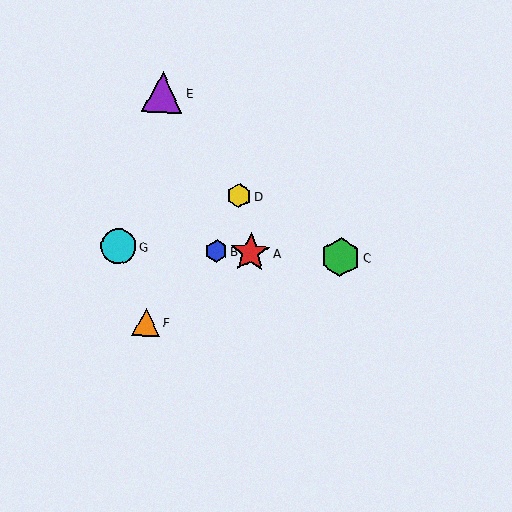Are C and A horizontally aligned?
Yes, both are at y≈257.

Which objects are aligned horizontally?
Objects A, B, C, G are aligned horizontally.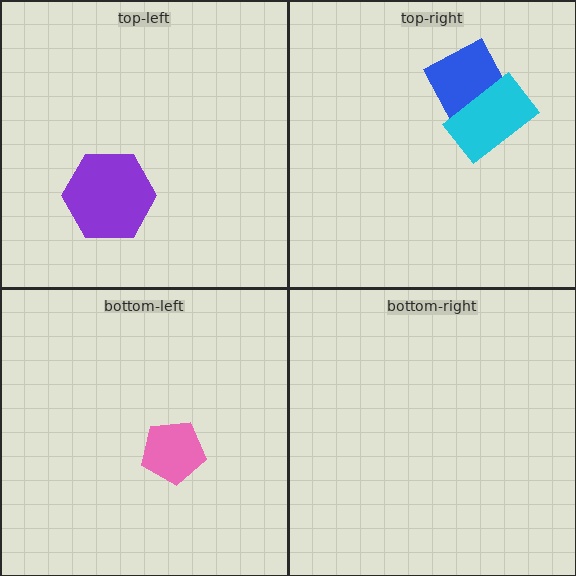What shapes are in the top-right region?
The blue square, the cyan rectangle.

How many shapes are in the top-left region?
1.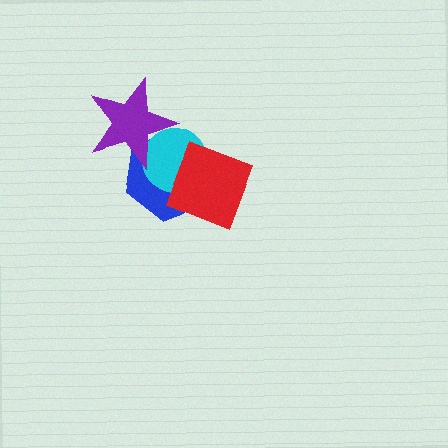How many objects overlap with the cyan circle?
3 objects overlap with the cyan circle.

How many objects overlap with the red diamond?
2 objects overlap with the red diamond.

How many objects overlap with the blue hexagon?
3 objects overlap with the blue hexagon.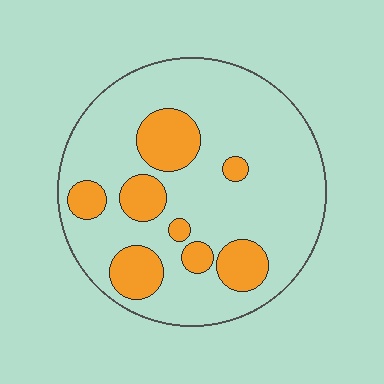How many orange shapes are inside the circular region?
8.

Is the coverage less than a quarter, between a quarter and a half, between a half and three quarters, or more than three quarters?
Less than a quarter.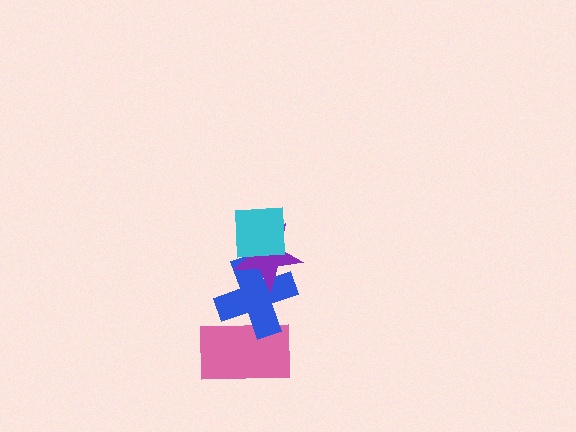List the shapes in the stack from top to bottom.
From top to bottom: the cyan square, the purple star, the blue cross, the pink rectangle.